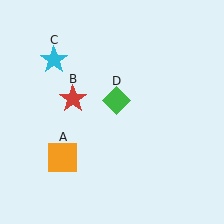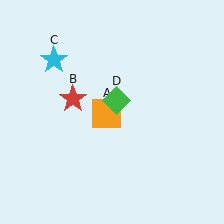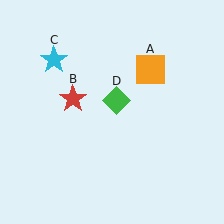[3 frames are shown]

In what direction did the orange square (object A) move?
The orange square (object A) moved up and to the right.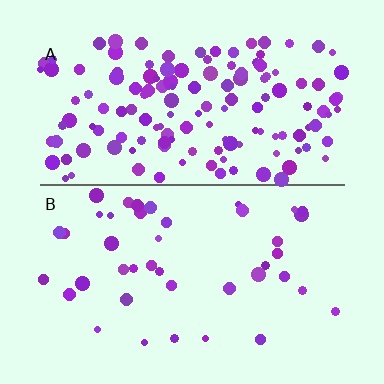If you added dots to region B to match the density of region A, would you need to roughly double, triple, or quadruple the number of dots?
Approximately triple.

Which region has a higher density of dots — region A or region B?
A (the top).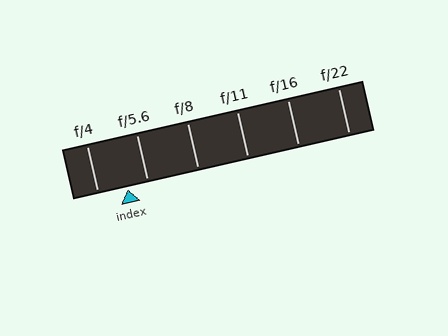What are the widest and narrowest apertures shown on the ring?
The widest aperture shown is f/4 and the narrowest is f/22.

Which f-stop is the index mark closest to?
The index mark is closest to f/5.6.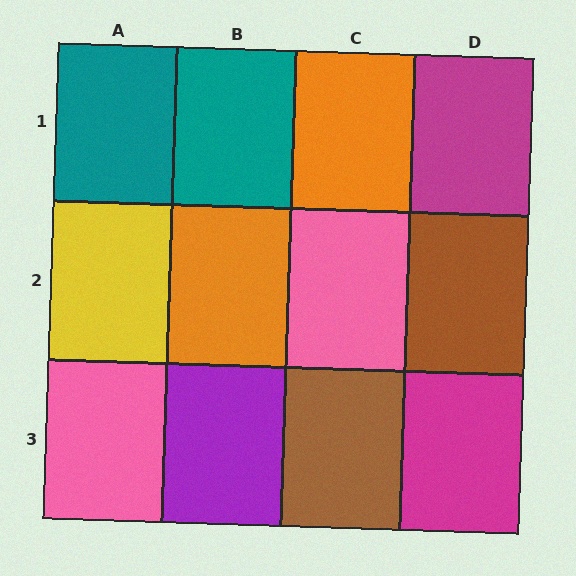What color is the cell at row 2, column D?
Brown.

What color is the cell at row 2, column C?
Pink.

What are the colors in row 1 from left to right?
Teal, teal, orange, magenta.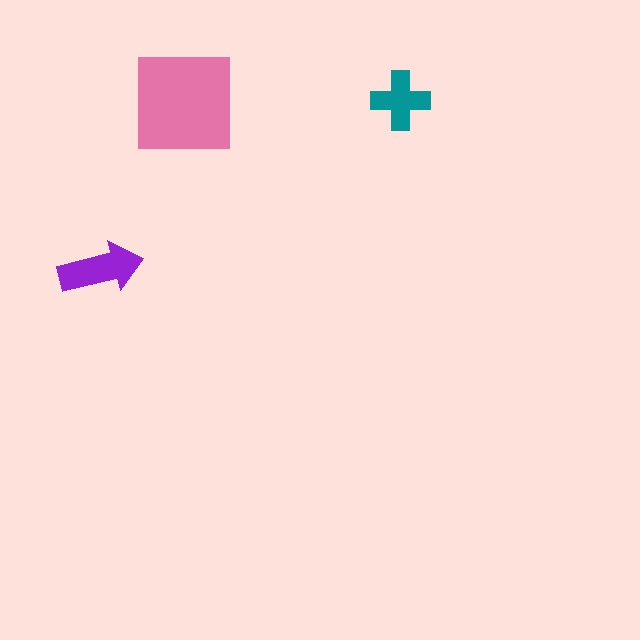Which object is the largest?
The pink square.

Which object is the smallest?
The teal cross.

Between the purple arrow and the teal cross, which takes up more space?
The purple arrow.